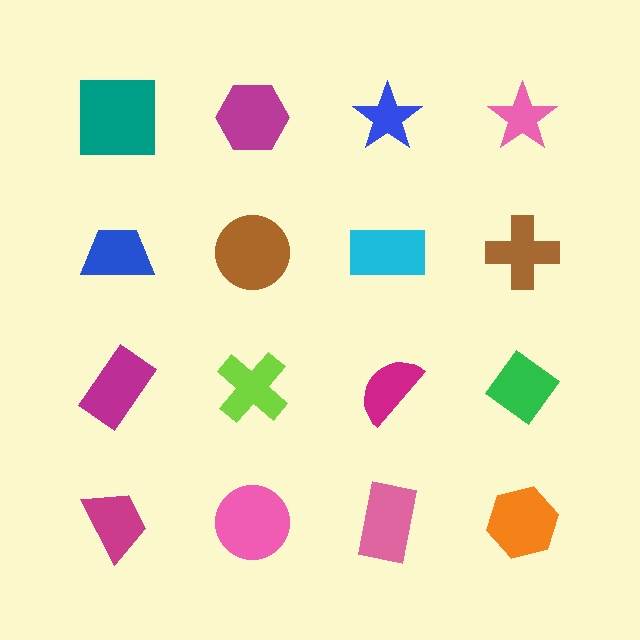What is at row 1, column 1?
A teal square.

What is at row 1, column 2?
A magenta hexagon.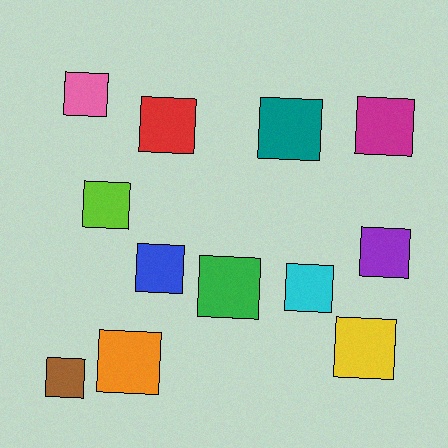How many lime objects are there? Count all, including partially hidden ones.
There is 1 lime object.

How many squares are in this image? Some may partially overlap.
There are 12 squares.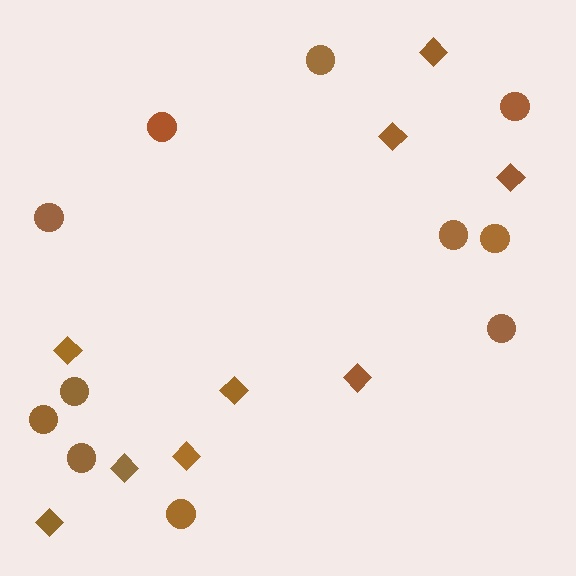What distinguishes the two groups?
There are 2 groups: one group of diamonds (9) and one group of circles (11).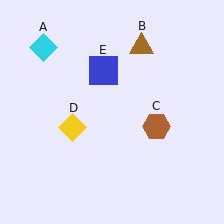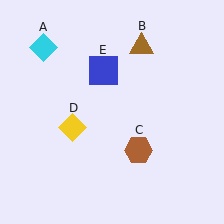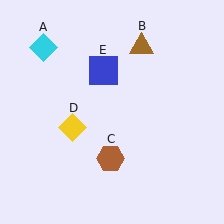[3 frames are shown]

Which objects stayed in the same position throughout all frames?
Cyan diamond (object A) and brown triangle (object B) and yellow diamond (object D) and blue square (object E) remained stationary.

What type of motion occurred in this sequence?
The brown hexagon (object C) rotated clockwise around the center of the scene.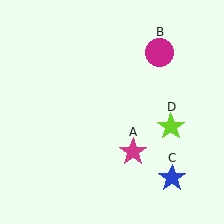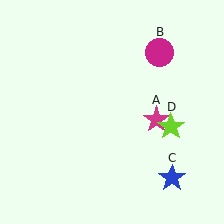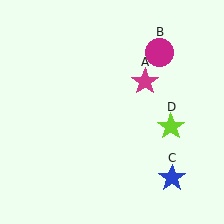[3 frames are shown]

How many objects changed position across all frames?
1 object changed position: magenta star (object A).